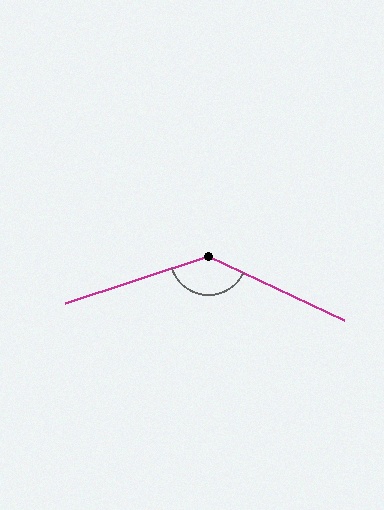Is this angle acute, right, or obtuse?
It is obtuse.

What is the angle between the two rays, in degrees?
Approximately 136 degrees.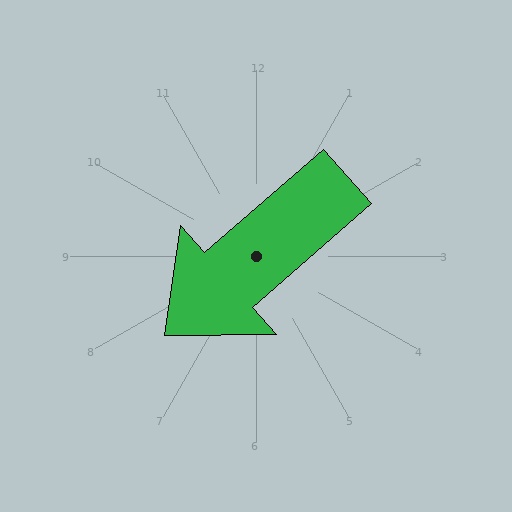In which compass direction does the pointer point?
Southwest.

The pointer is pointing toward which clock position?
Roughly 8 o'clock.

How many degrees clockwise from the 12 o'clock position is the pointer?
Approximately 229 degrees.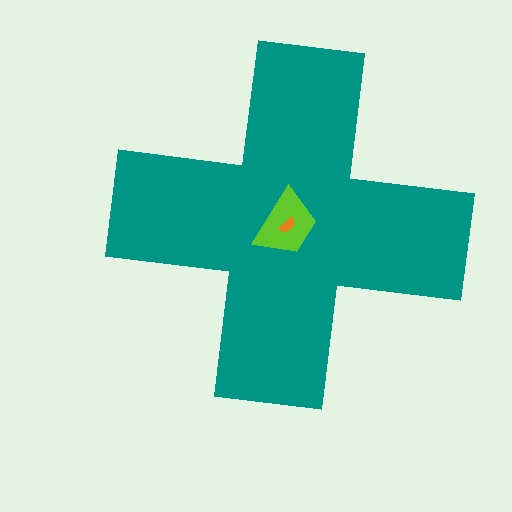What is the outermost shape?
The teal cross.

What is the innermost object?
The orange semicircle.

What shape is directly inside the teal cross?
The lime trapezoid.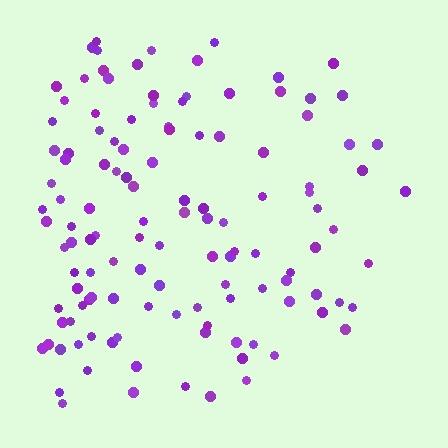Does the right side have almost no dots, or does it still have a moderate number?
Still a moderate number, just noticeably fewer than the left.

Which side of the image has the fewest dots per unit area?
The right.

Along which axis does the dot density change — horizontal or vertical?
Horizontal.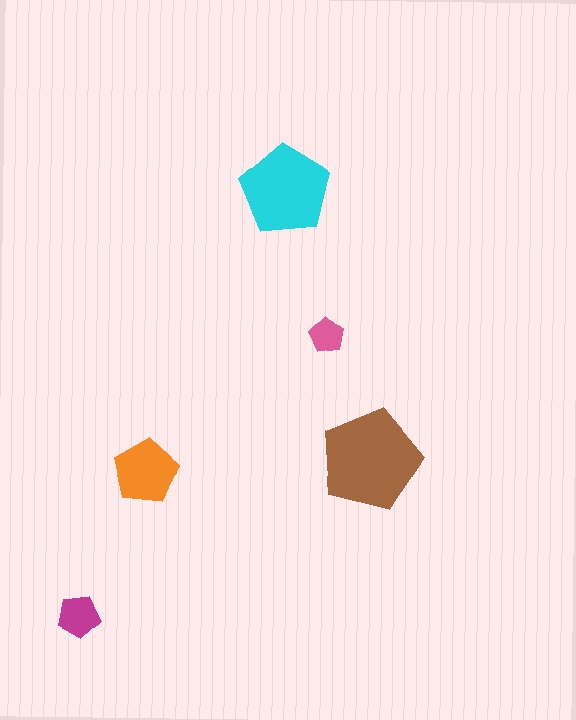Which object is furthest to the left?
The magenta pentagon is leftmost.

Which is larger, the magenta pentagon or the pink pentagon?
The magenta one.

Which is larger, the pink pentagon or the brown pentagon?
The brown one.